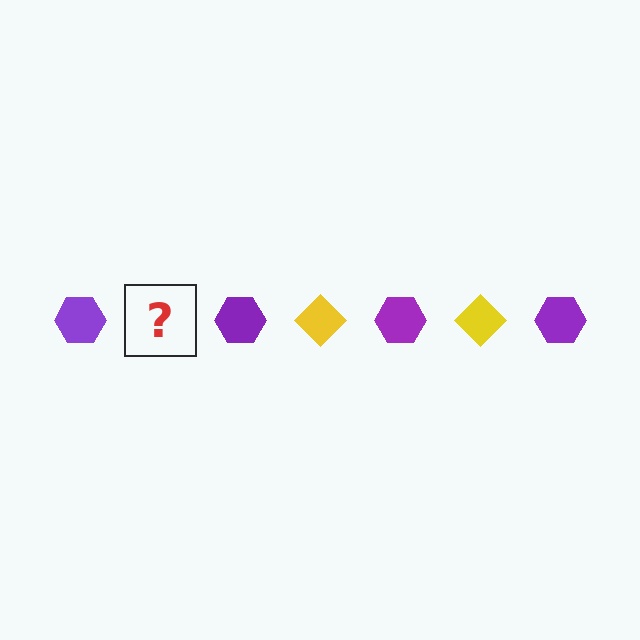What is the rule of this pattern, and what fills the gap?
The rule is that the pattern alternates between purple hexagon and yellow diamond. The gap should be filled with a yellow diamond.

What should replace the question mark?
The question mark should be replaced with a yellow diamond.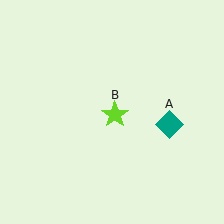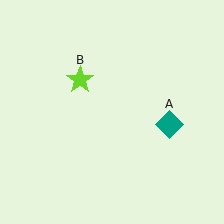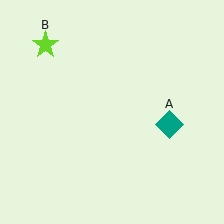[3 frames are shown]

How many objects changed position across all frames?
1 object changed position: lime star (object B).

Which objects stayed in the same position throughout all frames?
Teal diamond (object A) remained stationary.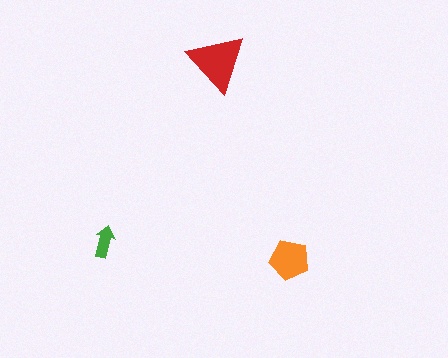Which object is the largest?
The red triangle.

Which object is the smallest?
The green arrow.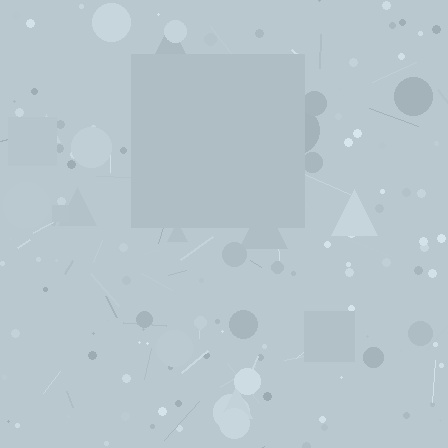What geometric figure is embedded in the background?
A square is embedded in the background.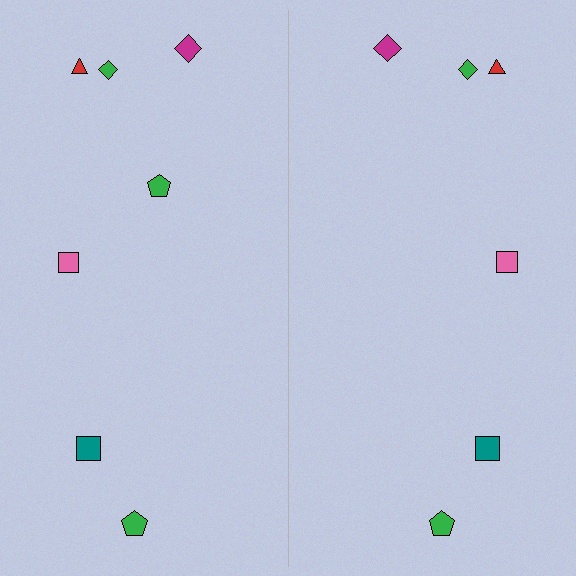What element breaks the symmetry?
A green pentagon is missing from the right side.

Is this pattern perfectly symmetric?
No, the pattern is not perfectly symmetric. A green pentagon is missing from the right side.